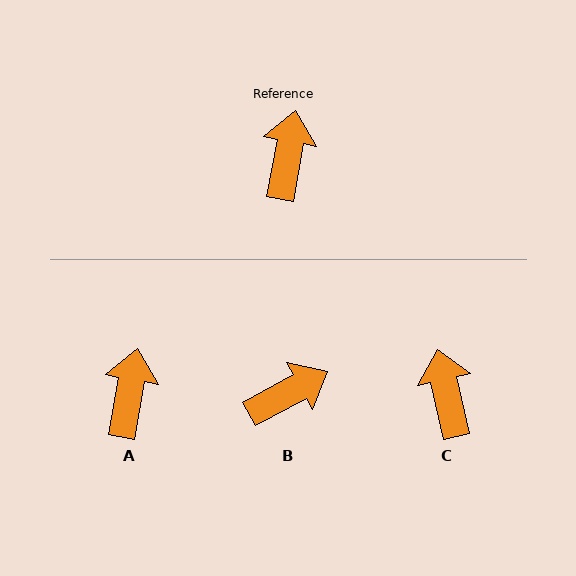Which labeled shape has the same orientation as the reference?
A.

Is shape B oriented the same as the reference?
No, it is off by about 51 degrees.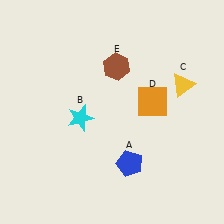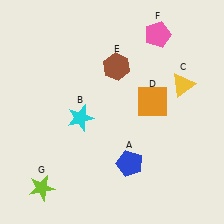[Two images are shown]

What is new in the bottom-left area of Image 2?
A lime star (G) was added in the bottom-left area of Image 2.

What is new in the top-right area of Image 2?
A pink pentagon (F) was added in the top-right area of Image 2.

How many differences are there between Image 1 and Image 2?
There are 2 differences between the two images.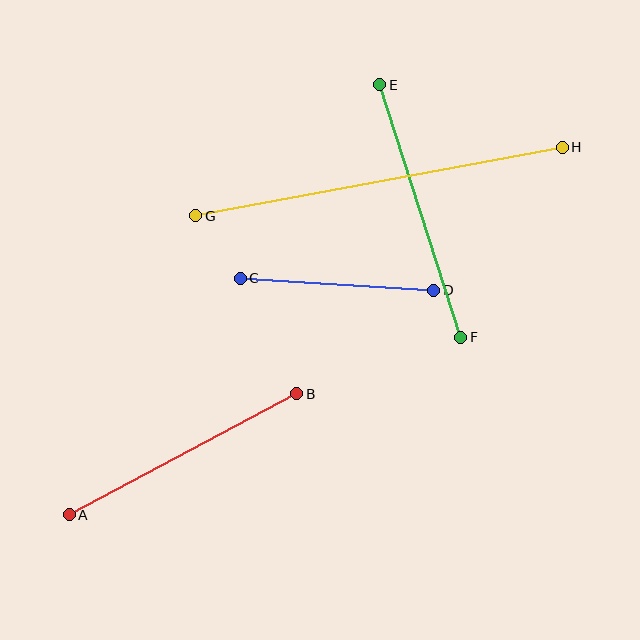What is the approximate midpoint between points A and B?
The midpoint is at approximately (183, 454) pixels.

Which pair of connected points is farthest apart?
Points G and H are farthest apart.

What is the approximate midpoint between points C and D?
The midpoint is at approximately (337, 284) pixels.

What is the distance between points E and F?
The distance is approximately 265 pixels.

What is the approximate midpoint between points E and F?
The midpoint is at approximately (420, 211) pixels.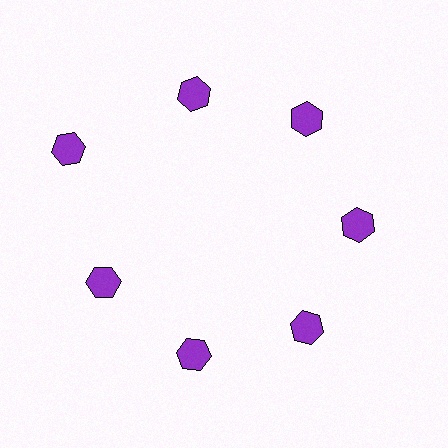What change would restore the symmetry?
The symmetry would be restored by moving it inward, back onto the ring so that all 7 hexagons sit at equal angles and equal distance from the center.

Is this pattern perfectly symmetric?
No. The 7 purple hexagons are arranged in a ring, but one element near the 10 o'clock position is pushed outward from the center, breaking the 7-fold rotational symmetry.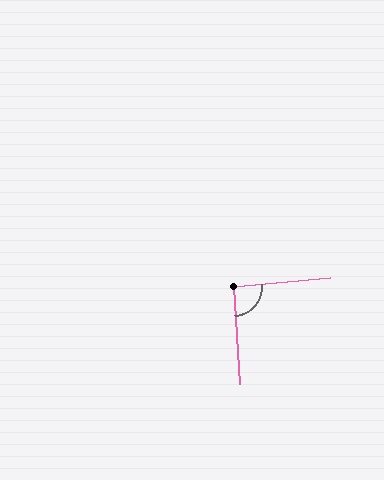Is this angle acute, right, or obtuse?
It is approximately a right angle.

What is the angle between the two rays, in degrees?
Approximately 92 degrees.